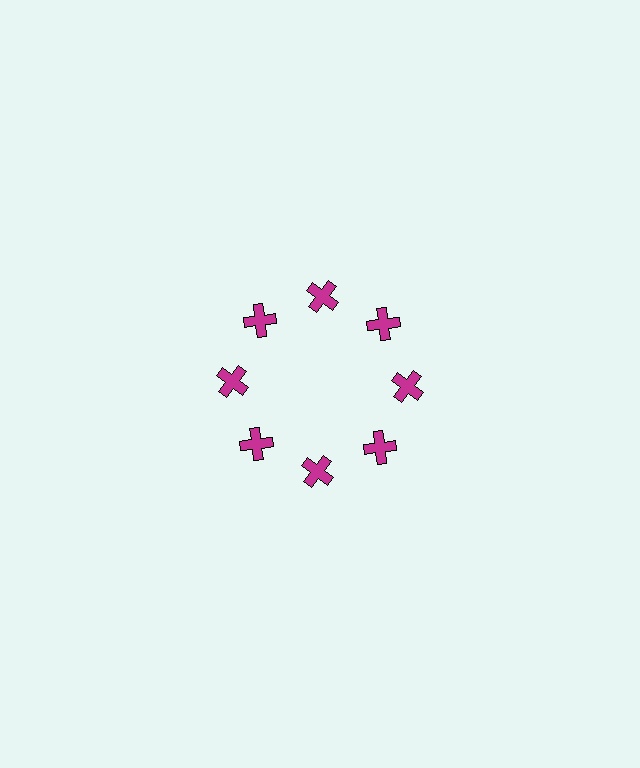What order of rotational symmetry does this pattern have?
This pattern has 8-fold rotational symmetry.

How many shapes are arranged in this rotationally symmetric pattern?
There are 8 shapes, arranged in 8 groups of 1.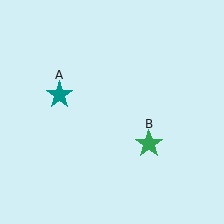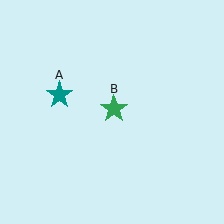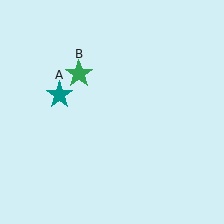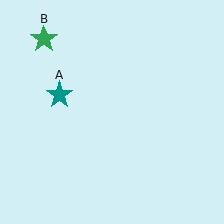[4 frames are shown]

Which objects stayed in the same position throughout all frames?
Teal star (object A) remained stationary.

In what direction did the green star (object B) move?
The green star (object B) moved up and to the left.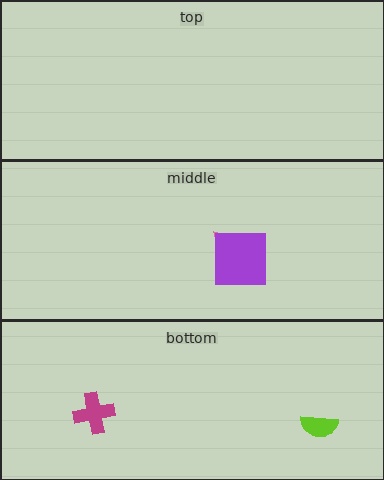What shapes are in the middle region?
The pink triangle, the purple square.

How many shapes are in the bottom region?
2.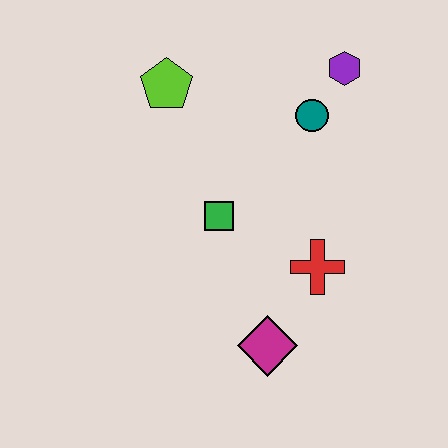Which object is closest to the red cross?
The magenta diamond is closest to the red cross.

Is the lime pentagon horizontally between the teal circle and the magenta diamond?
No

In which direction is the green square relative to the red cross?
The green square is to the left of the red cross.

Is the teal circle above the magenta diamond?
Yes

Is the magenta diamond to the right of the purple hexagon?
No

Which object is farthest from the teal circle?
The magenta diamond is farthest from the teal circle.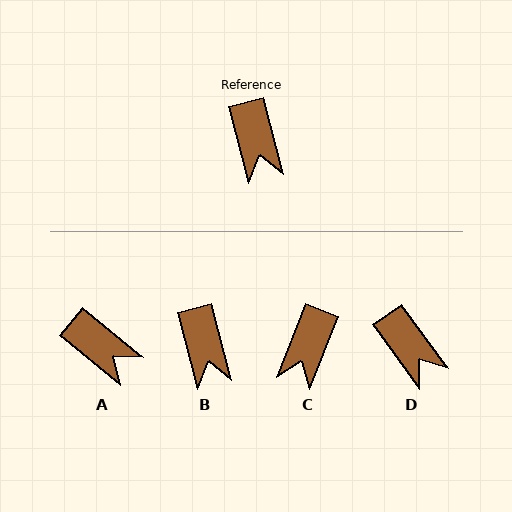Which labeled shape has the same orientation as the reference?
B.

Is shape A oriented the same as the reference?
No, it is off by about 36 degrees.